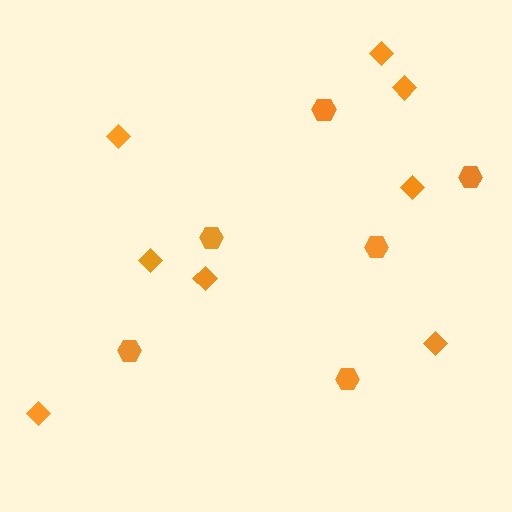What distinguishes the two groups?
There are 2 groups: one group of hexagons (6) and one group of diamonds (8).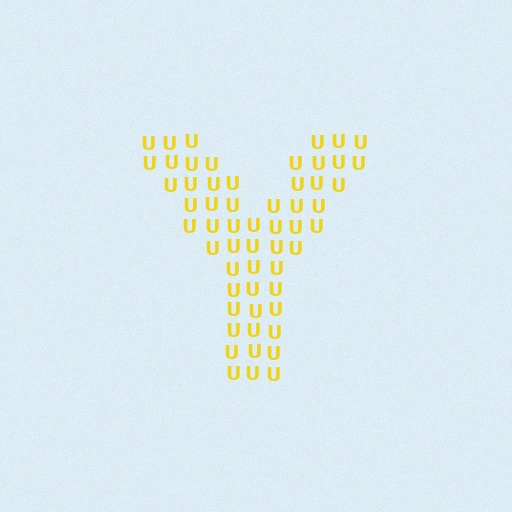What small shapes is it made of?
It is made of small letter U's.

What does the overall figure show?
The overall figure shows the letter Y.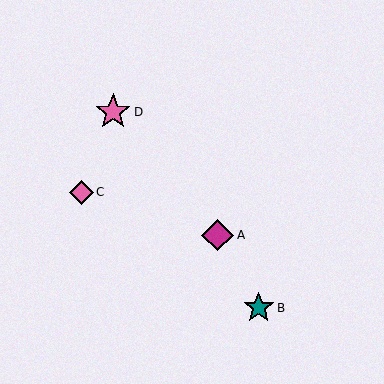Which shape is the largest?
The pink star (labeled D) is the largest.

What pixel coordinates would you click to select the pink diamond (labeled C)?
Click at (81, 192) to select the pink diamond C.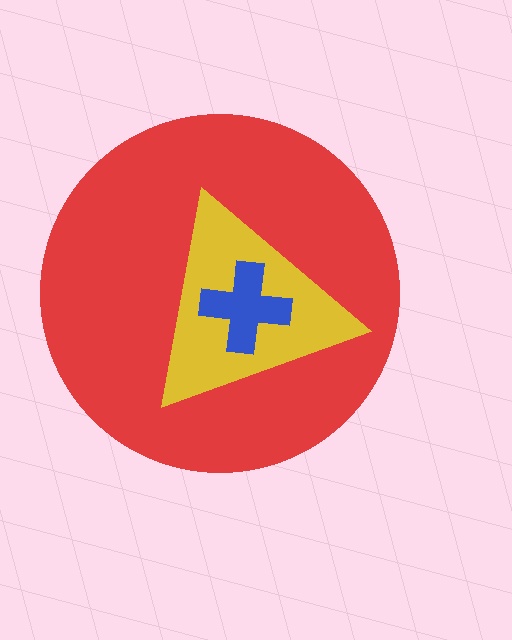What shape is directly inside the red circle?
The yellow triangle.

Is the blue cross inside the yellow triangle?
Yes.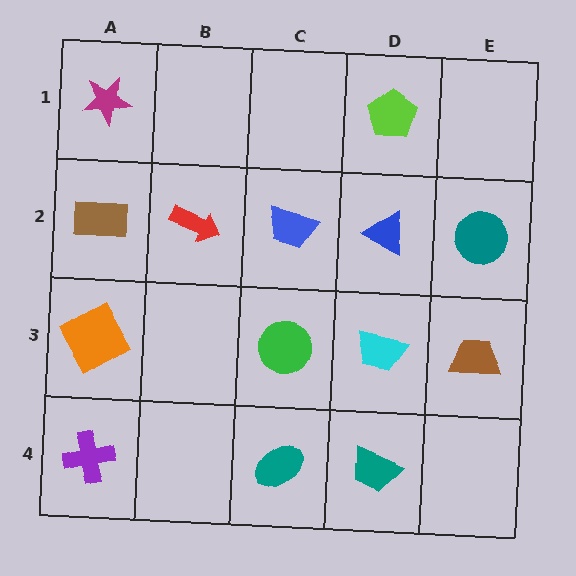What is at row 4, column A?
A purple cross.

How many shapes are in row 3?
4 shapes.